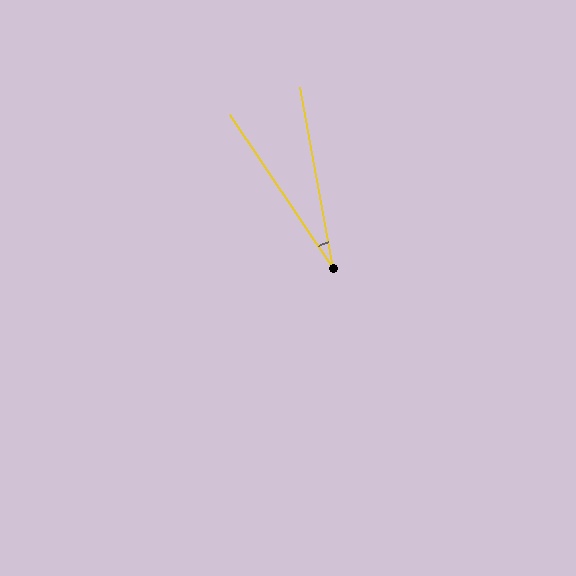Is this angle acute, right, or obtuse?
It is acute.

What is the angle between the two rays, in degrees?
Approximately 24 degrees.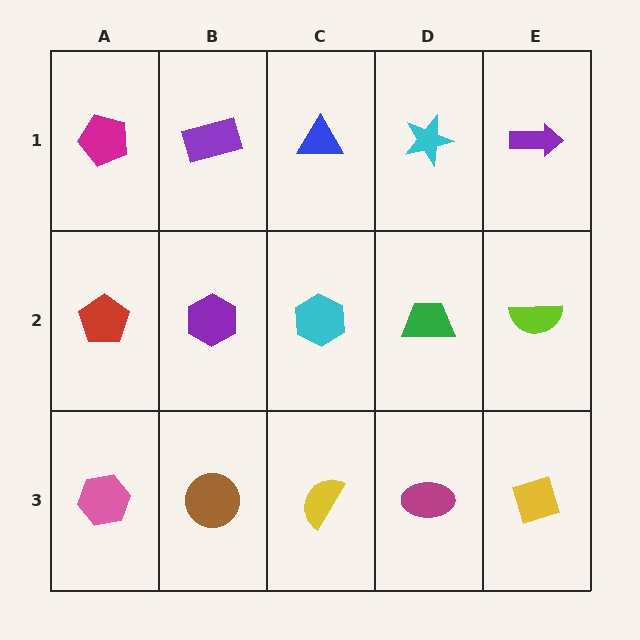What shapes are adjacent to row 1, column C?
A cyan hexagon (row 2, column C), a purple rectangle (row 1, column B), a cyan star (row 1, column D).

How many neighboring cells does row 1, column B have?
3.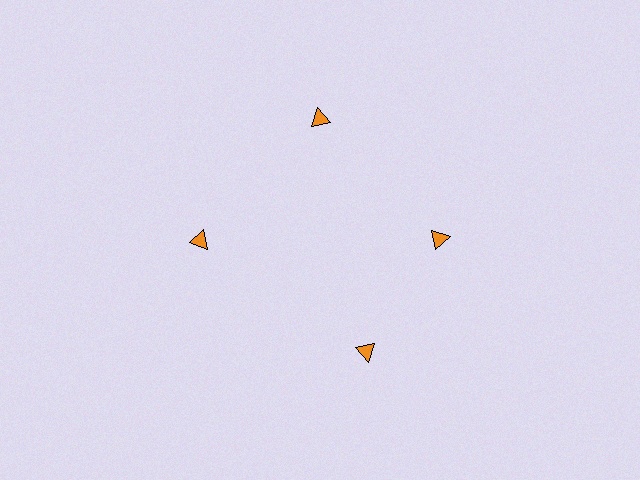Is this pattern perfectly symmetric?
No. The 4 orange triangles are arranged in a ring, but one element near the 6 o'clock position is rotated out of alignment along the ring, breaking the 4-fold rotational symmetry.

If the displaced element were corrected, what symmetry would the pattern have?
It would have 4-fold rotational symmetry — the pattern would map onto itself every 90 degrees.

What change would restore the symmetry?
The symmetry would be restored by rotating it back into even spacing with its neighbors so that all 4 triangles sit at equal angles and equal distance from the center.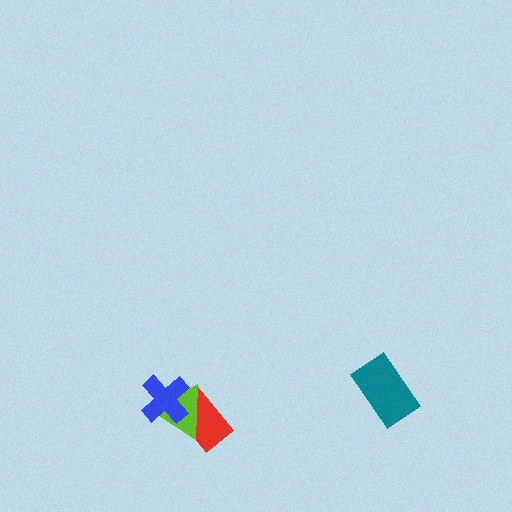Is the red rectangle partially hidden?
Yes, it is partially covered by another shape.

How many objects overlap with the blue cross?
2 objects overlap with the blue cross.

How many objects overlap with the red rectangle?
2 objects overlap with the red rectangle.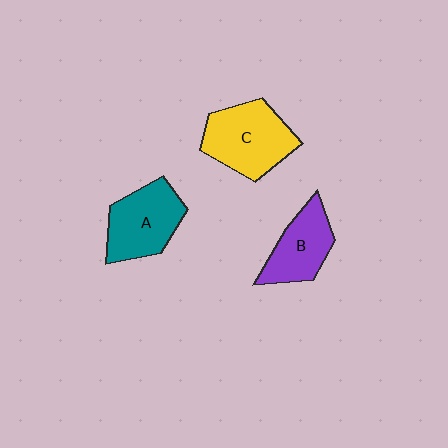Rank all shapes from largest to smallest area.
From largest to smallest: C (yellow), A (teal), B (purple).